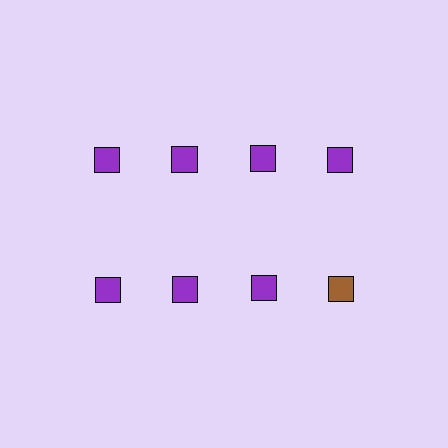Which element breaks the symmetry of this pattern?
The brown square in the second row, second from right column breaks the symmetry. All other shapes are purple squares.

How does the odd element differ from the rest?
It has a different color: brown instead of purple.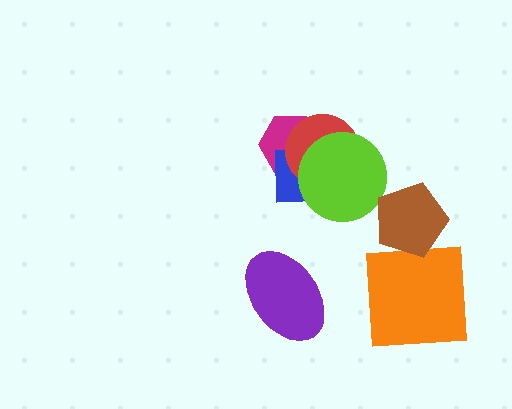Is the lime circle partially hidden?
No, no other shape covers it.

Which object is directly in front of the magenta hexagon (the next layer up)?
The blue square is directly in front of the magenta hexagon.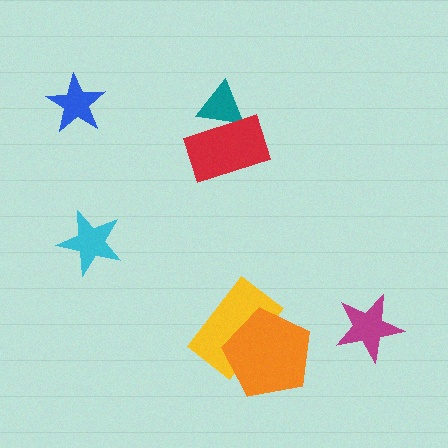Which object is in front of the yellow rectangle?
The orange pentagon is in front of the yellow rectangle.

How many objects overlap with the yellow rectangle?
1 object overlaps with the yellow rectangle.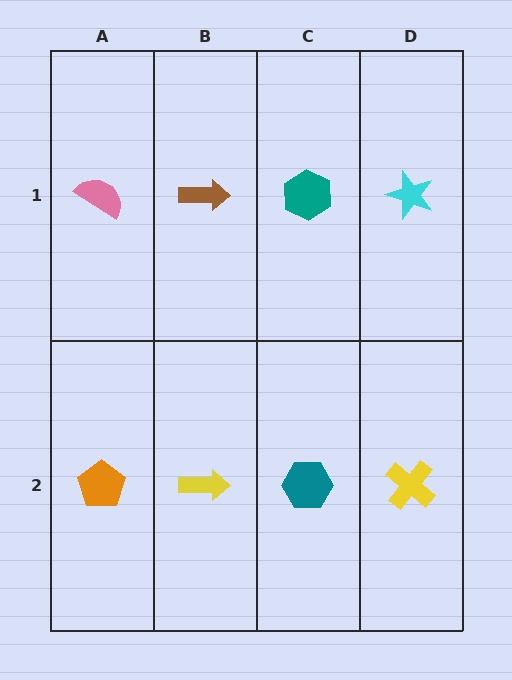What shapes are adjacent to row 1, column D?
A yellow cross (row 2, column D), a teal hexagon (row 1, column C).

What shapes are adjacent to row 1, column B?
A yellow arrow (row 2, column B), a pink semicircle (row 1, column A), a teal hexagon (row 1, column C).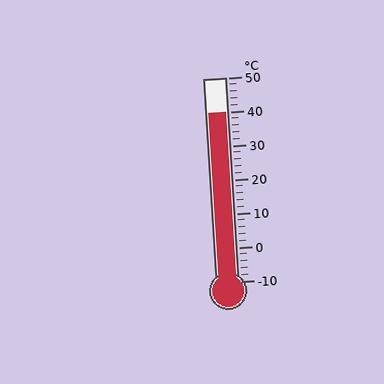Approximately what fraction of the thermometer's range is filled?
The thermometer is filled to approximately 85% of its range.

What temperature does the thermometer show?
The thermometer shows approximately 40°C.